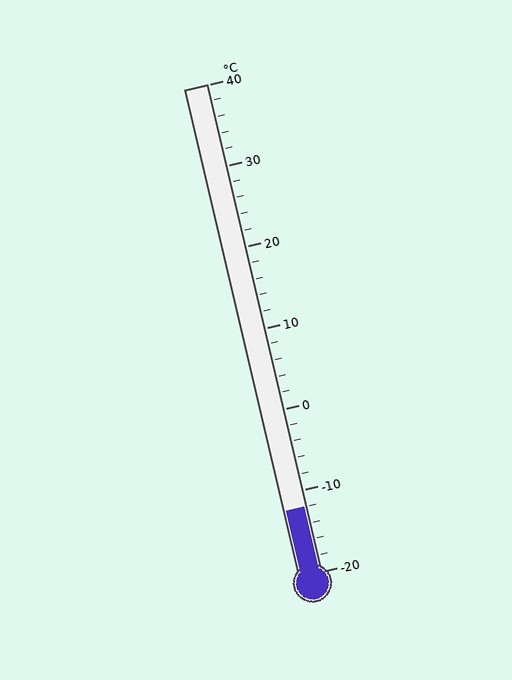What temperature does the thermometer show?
The thermometer shows approximately -12°C.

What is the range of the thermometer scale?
The thermometer scale ranges from -20°C to 40°C.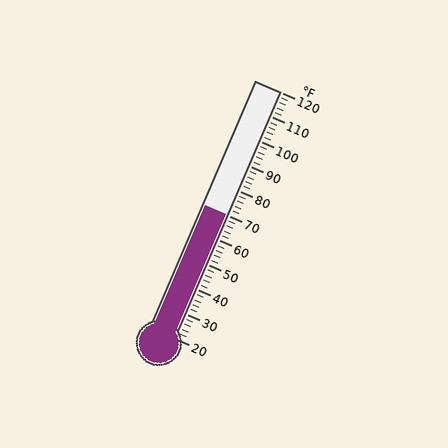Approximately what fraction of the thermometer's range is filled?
The thermometer is filled to approximately 50% of its range.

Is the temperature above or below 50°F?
The temperature is above 50°F.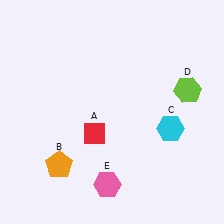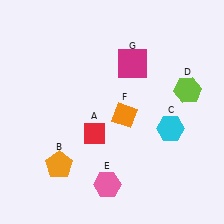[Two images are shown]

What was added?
An orange diamond (F), a magenta square (G) were added in Image 2.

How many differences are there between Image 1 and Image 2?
There are 2 differences between the two images.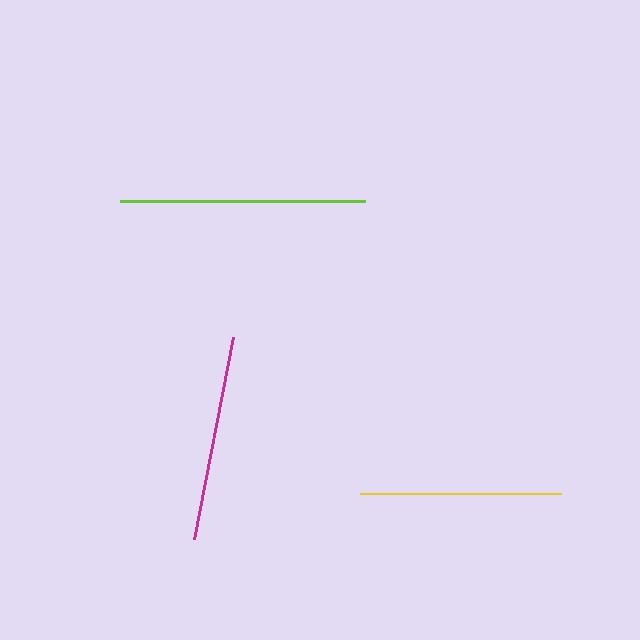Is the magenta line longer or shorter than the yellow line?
The magenta line is longer than the yellow line.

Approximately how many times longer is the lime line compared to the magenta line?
The lime line is approximately 1.2 times the length of the magenta line.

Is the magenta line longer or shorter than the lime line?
The lime line is longer than the magenta line.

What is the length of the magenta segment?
The magenta segment is approximately 206 pixels long.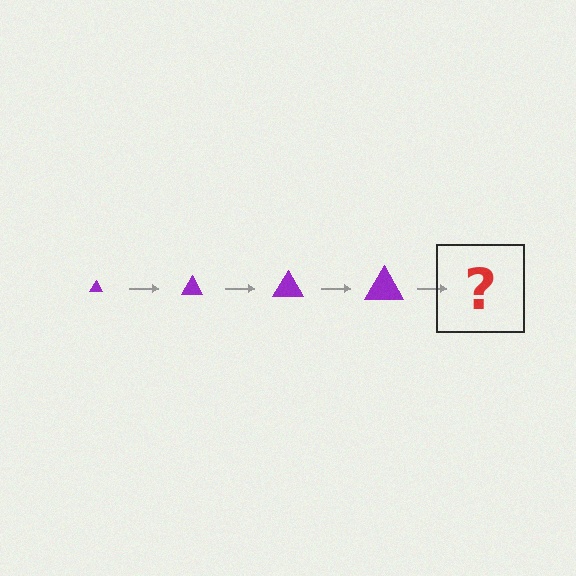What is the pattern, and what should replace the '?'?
The pattern is that the triangle gets progressively larger each step. The '?' should be a purple triangle, larger than the previous one.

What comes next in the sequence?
The next element should be a purple triangle, larger than the previous one.